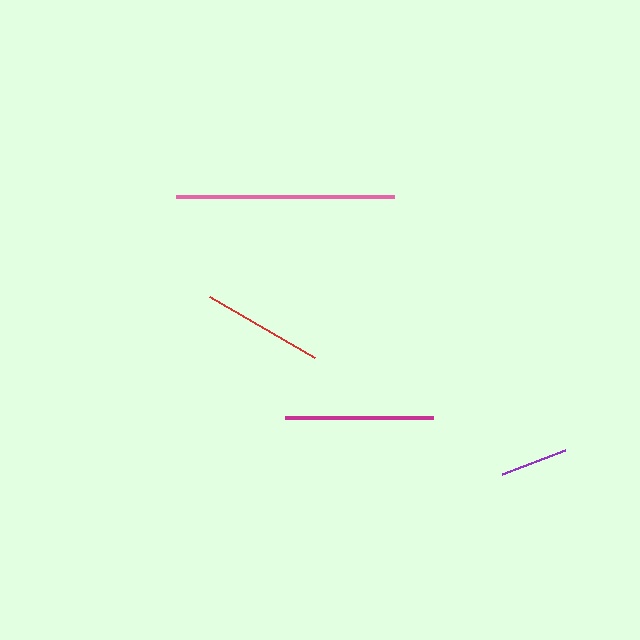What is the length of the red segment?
The red segment is approximately 121 pixels long.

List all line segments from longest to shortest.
From longest to shortest: pink, magenta, red, purple.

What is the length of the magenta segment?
The magenta segment is approximately 148 pixels long.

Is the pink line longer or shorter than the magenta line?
The pink line is longer than the magenta line.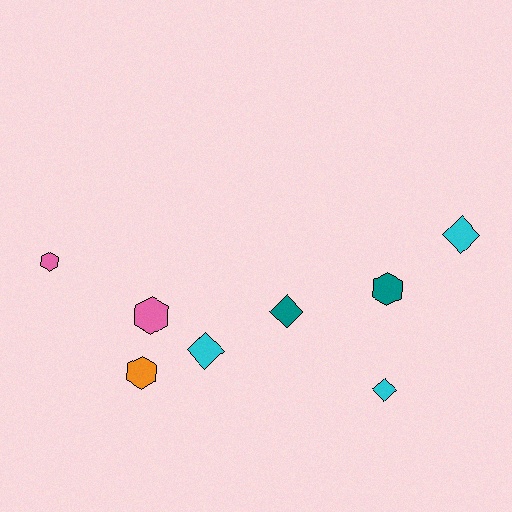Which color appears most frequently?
Cyan, with 3 objects.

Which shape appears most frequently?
Diamond, with 4 objects.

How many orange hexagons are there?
There is 1 orange hexagon.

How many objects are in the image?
There are 8 objects.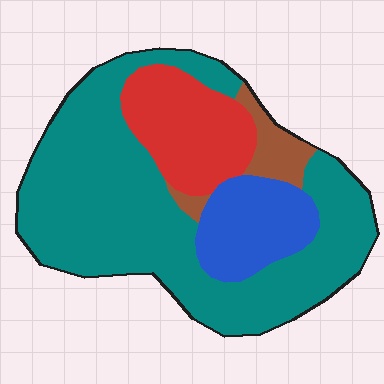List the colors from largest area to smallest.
From largest to smallest: teal, red, blue, brown.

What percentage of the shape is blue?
Blue covers roughly 15% of the shape.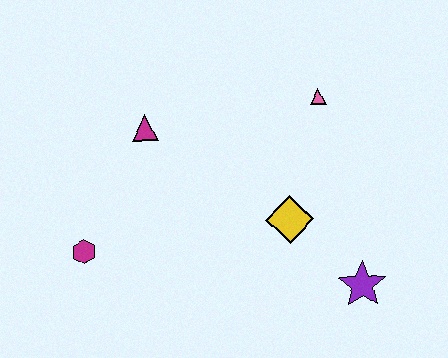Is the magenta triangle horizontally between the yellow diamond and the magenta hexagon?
Yes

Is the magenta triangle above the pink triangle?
No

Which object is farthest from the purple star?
The magenta hexagon is farthest from the purple star.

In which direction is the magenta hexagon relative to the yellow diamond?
The magenta hexagon is to the left of the yellow diamond.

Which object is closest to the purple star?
The yellow diamond is closest to the purple star.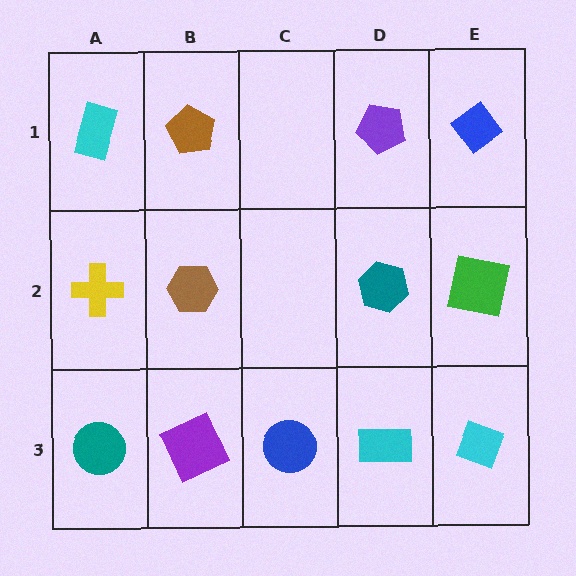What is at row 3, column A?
A teal circle.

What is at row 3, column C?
A blue circle.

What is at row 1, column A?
A cyan rectangle.